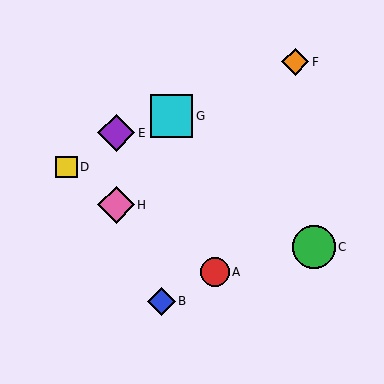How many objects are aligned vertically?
2 objects (E, H) are aligned vertically.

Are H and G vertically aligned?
No, H is at x≈116 and G is at x≈172.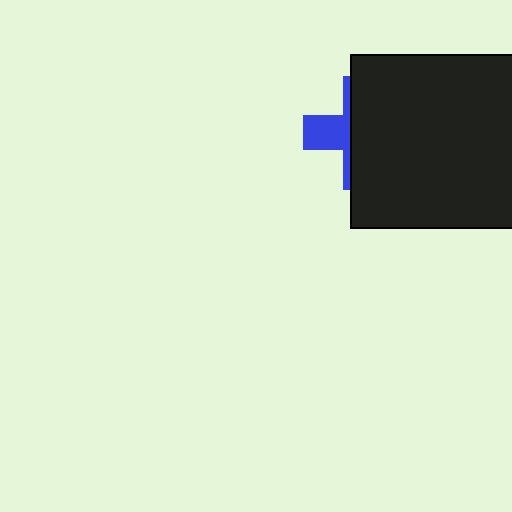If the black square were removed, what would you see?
You would see the complete blue cross.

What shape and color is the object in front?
The object in front is a black square.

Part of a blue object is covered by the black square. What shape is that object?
It is a cross.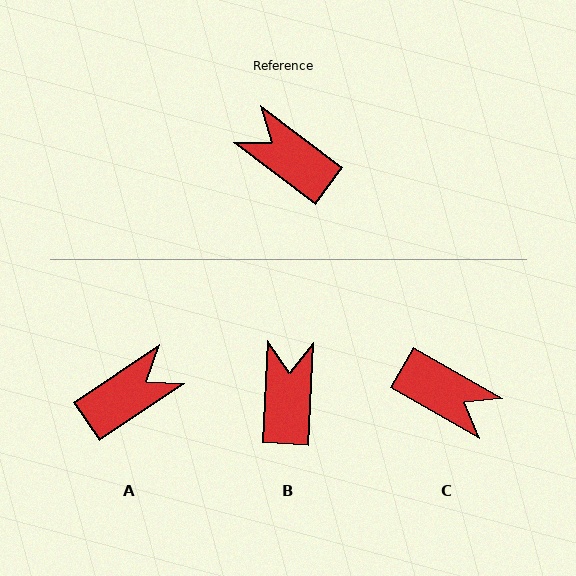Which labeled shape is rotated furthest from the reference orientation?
C, about 173 degrees away.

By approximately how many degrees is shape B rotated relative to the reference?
Approximately 56 degrees clockwise.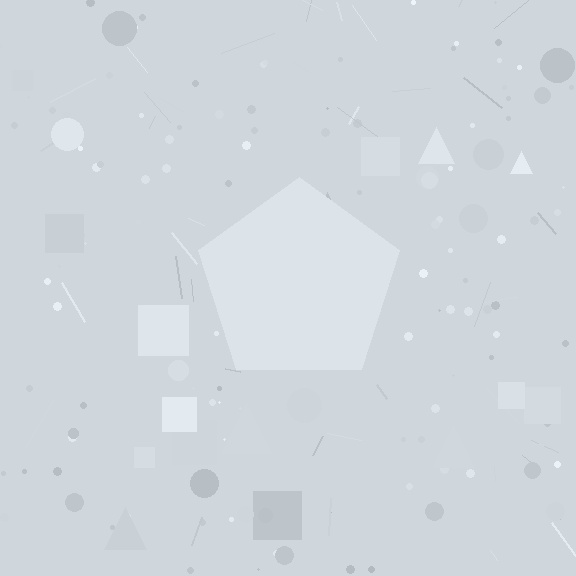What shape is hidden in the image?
A pentagon is hidden in the image.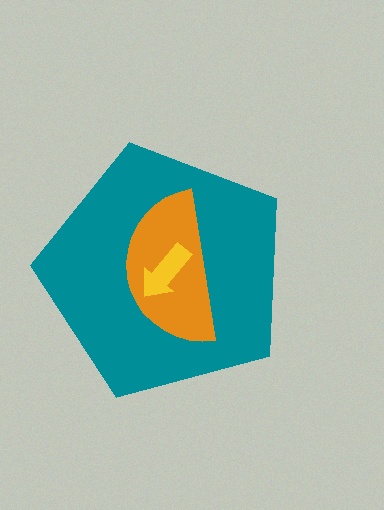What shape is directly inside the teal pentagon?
The orange semicircle.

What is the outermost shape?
The teal pentagon.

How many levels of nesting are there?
3.